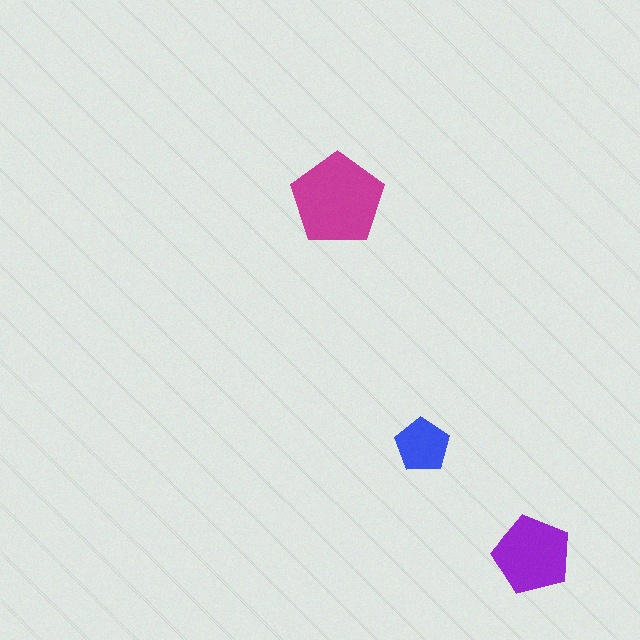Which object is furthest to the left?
The magenta pentagon is leftmost.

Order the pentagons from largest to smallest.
the magenta one, the purple one, the blue one.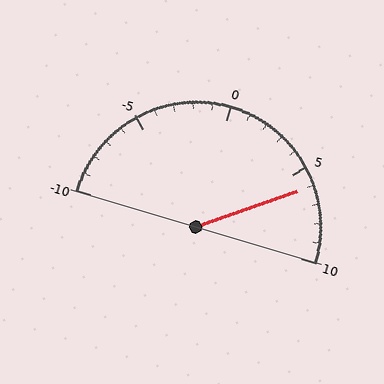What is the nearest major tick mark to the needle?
The nearest major tick mark is 5.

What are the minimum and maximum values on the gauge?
The gauge ranges from -10 to 10.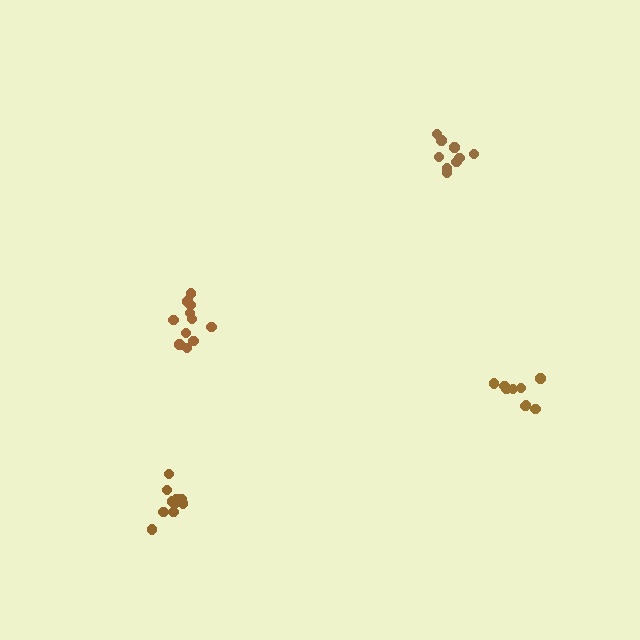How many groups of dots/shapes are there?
There are 4 groups.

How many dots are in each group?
Group 1: 9 dots, Group 2: 10 dots, Group 3: 9 dots, Group 4: 11 dots (39 total).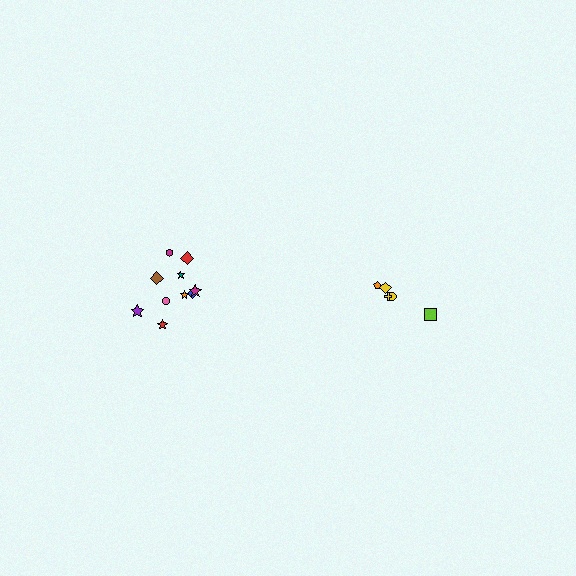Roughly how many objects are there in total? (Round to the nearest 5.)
Roughly 15 objects in total.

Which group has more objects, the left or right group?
The left group.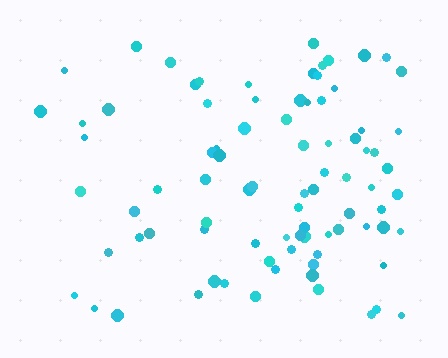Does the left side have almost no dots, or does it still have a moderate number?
Still a moderate number, just noticeably fewer than the right.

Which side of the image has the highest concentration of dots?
The right.